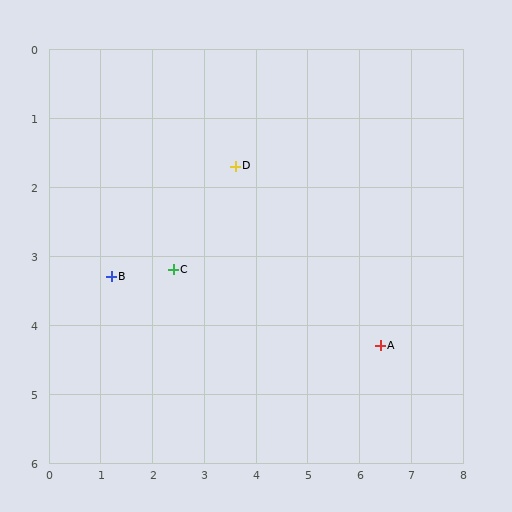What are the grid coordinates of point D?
Point D is at approximately (3.6, 1.7).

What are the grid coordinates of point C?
Point C is at approximately (2.4, 3.2).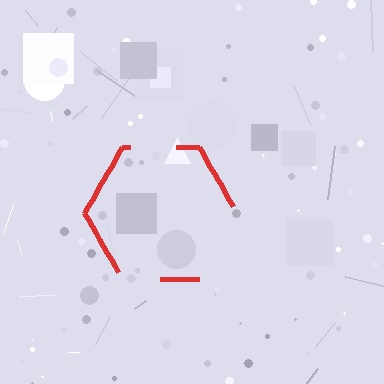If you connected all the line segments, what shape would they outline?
They would outline a hexagon.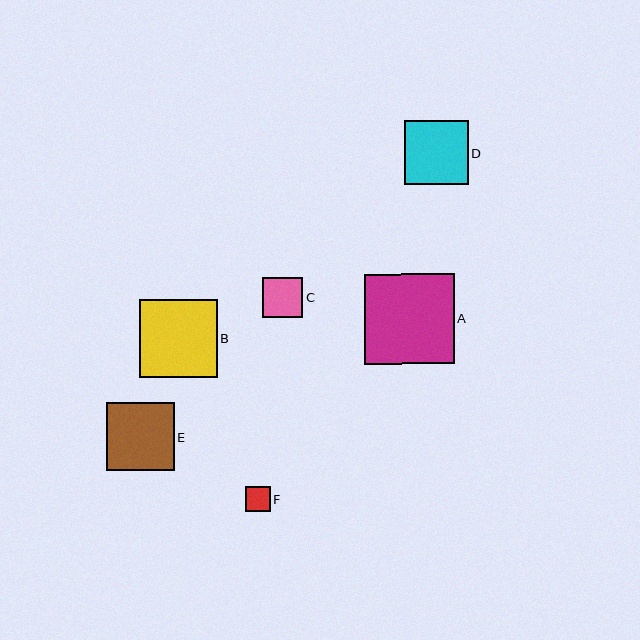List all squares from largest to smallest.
From largest to smallest: A, B, E, D, C, F.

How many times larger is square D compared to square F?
Square D is approximately 2.5 times the size of square F.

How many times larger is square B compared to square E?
Square B is approximately 1.1 times the size of square E.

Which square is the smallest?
Square F is the smallest with a size of approximately 25 pixels.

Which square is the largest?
Square A is the largest with a size of approximately 90 pixels.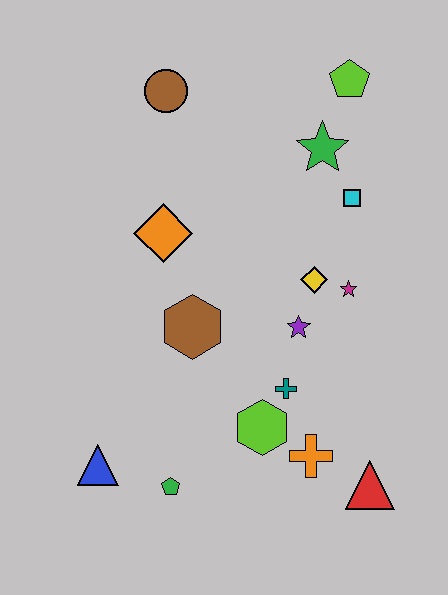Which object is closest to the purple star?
The yellow diamond is closest to the purple star.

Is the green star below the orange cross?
No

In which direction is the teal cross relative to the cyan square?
The teal cross is below the cyan square.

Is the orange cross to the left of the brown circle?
No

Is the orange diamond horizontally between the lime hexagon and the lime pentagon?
No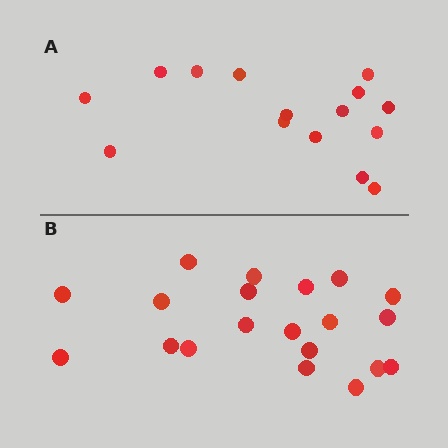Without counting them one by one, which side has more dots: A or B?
Region B (the bottom region) has more dots.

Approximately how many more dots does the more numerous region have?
Region B has about 5 more dots than region A.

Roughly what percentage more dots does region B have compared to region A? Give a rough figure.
About 35% more.